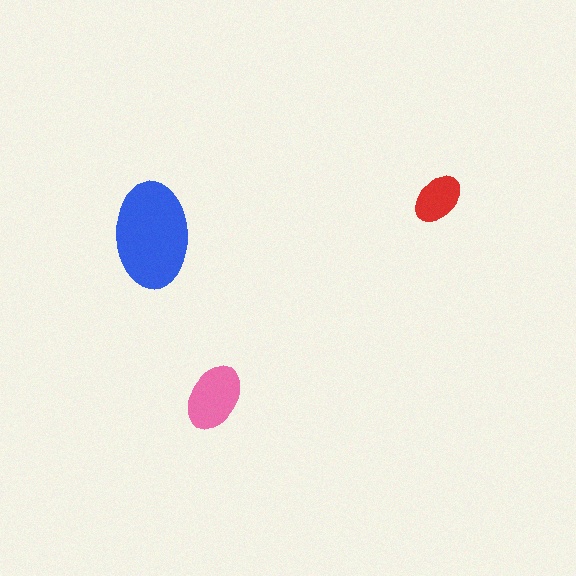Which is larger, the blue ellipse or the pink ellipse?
The blue one.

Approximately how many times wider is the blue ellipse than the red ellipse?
About 2 times wider.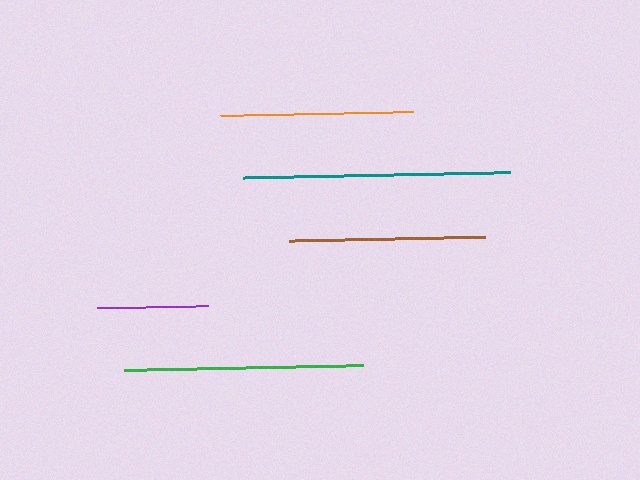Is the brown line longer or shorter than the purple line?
The brown line is longer than the purple line.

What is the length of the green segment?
The green segment is approximately 239 pixels long.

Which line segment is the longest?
The teal line is the longest at approximately 267 pixels.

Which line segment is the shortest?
The purple line is the shortest at approximately 111 pixels.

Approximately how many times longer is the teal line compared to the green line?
The teal line is approximately 1.1 times the length of the green line.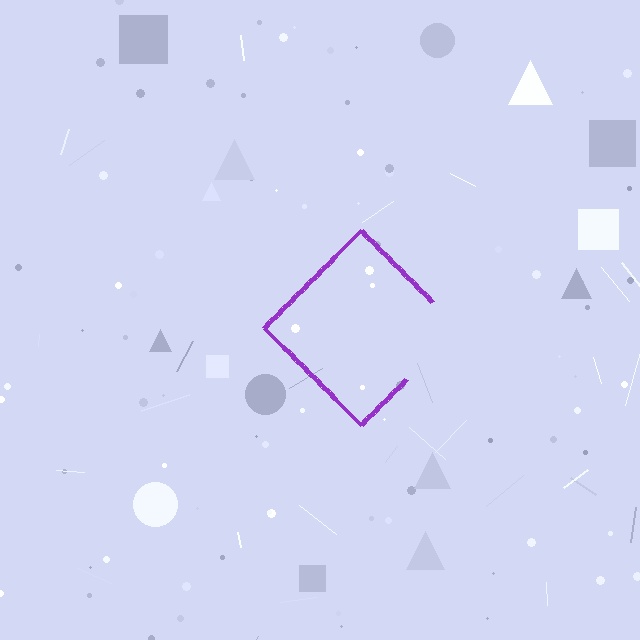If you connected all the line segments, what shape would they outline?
They would outline a diamond.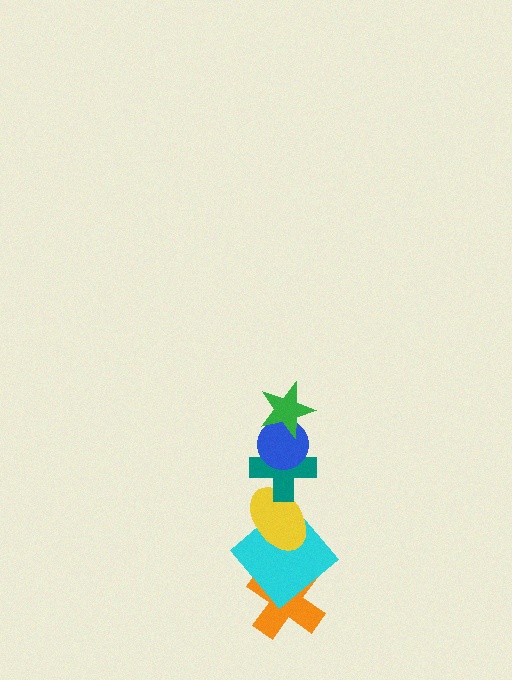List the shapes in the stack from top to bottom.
From top to bottom: the green star, the blue circle, the teal cross, the yellow ellipse, the cyan diamond, the orange cross.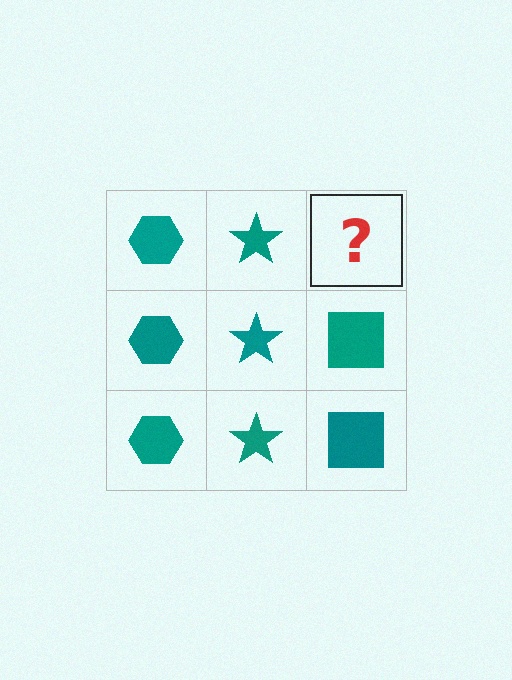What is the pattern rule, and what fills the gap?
The rule is that each column has a consistent shape. The gap should be filled with a teal square.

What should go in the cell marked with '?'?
The missing cell should contain a teal square.